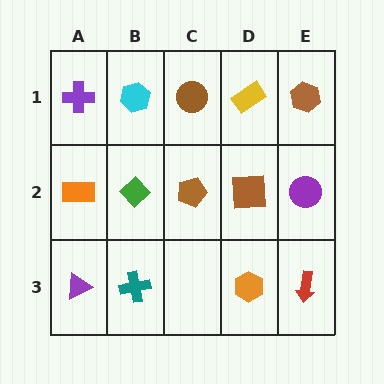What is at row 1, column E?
A brown hexagon.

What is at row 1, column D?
A yellow rectangle.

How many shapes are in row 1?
5 shapes.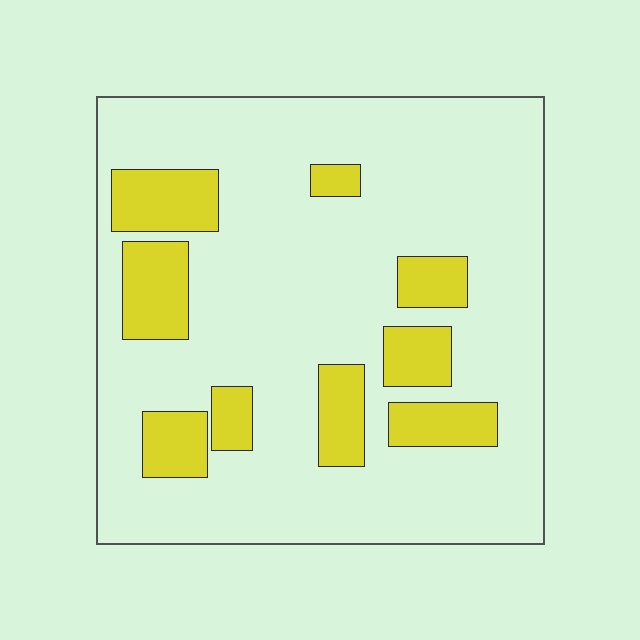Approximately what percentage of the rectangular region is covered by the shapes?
Approximately 20%.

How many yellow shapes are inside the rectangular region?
9.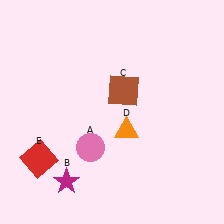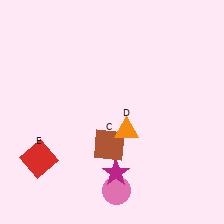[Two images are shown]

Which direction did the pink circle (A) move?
The pink circle (A) moved down.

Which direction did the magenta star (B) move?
The magenta star (B) moved right.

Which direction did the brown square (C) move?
The brown square (C) moved down.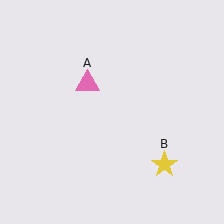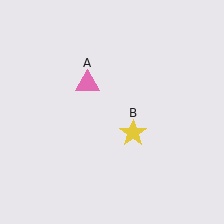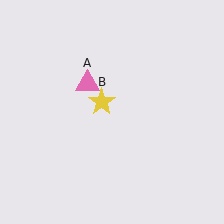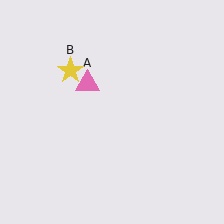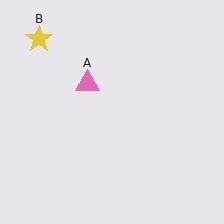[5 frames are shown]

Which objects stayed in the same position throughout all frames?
Pink triangle (object A) remained stationary.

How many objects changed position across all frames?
1 object changed position: yellow star (object B).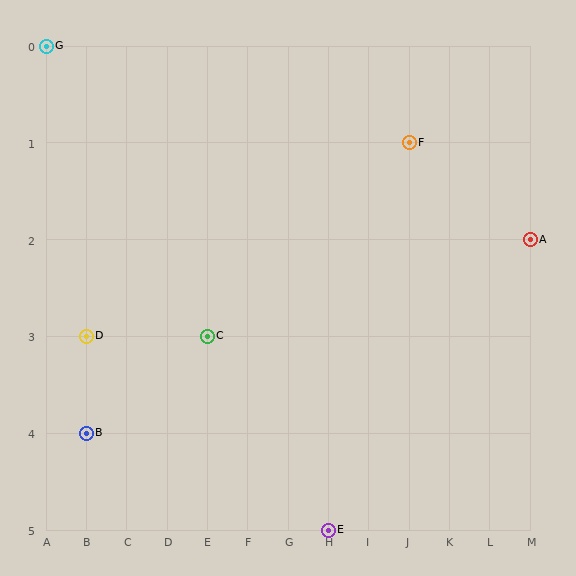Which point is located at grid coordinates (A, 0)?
Point G is at (A, 0).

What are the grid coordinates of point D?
Point D is at grid coordinates (B, 3).